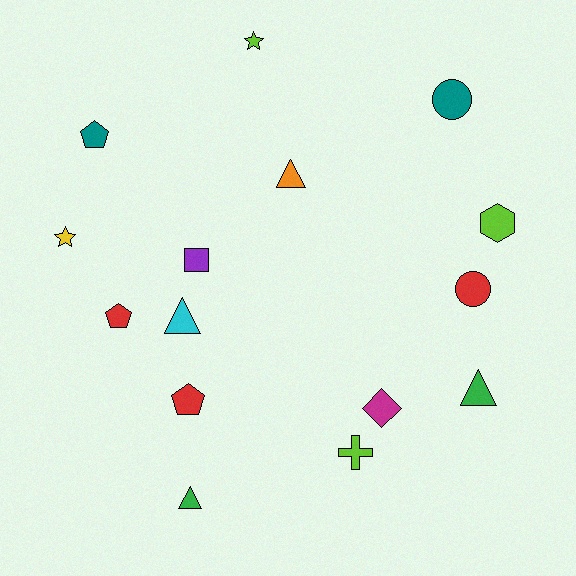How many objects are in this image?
There are 15 objects.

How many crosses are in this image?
There is 1 cross.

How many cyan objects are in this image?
There is 1 cyan object.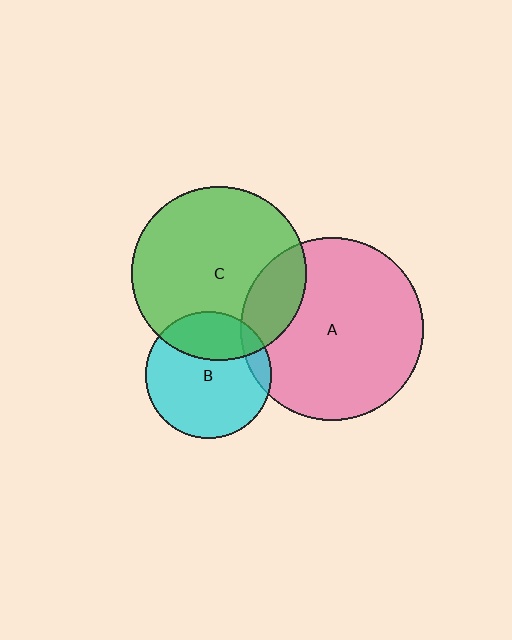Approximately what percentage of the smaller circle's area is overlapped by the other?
Approximately 30%.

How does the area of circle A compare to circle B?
Approximately 2.1 times.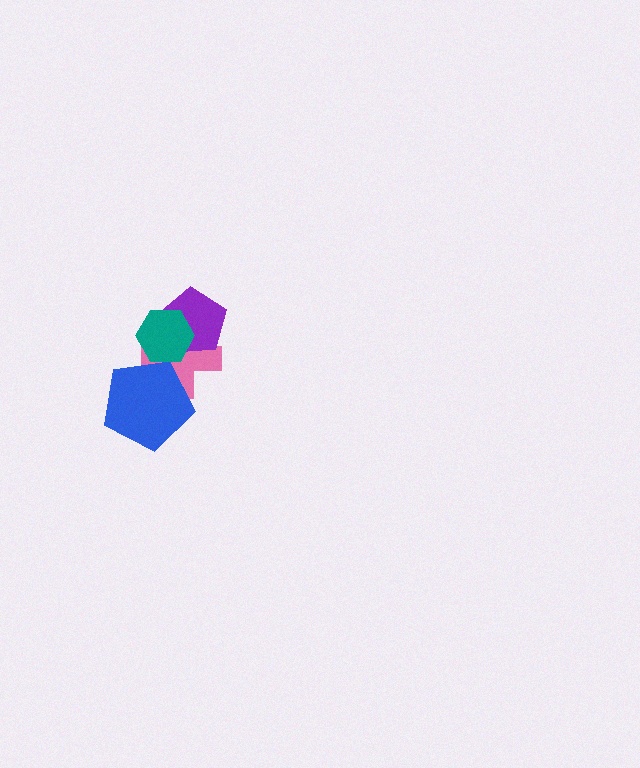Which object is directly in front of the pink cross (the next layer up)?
The purple pentagon is directly in front of the pink cross.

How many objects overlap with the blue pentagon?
1 object overlaps with the blue pentagon.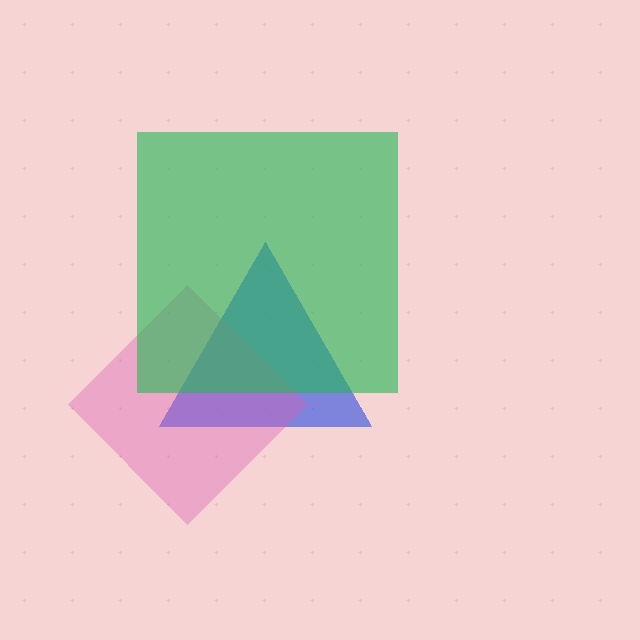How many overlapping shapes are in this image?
There are 3 overlapping shapes in the image.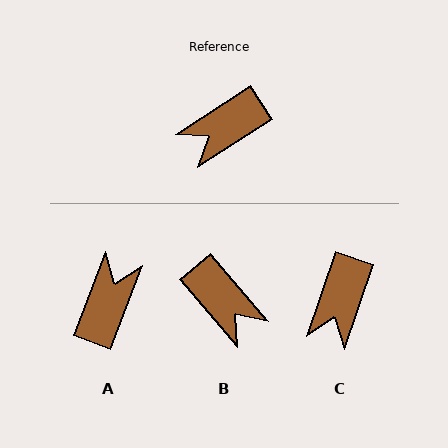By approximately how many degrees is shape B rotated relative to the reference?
Approximately 97 degrees counter-clockwise.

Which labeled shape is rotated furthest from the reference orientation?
A, about 144 degrees away.